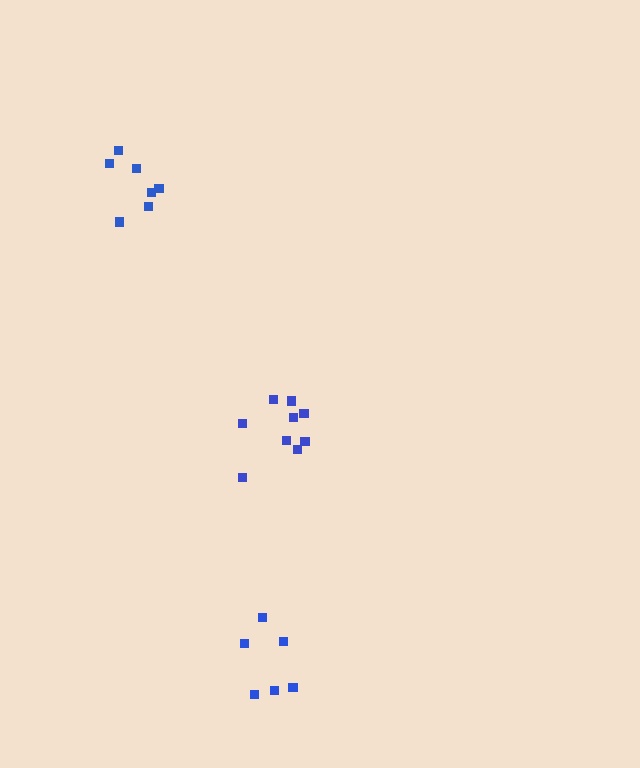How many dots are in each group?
Group 1: 9 dots, Group 2: 7 dots, Group 3: 6 dots (22 total).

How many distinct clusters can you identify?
There are 3 distinct clusters.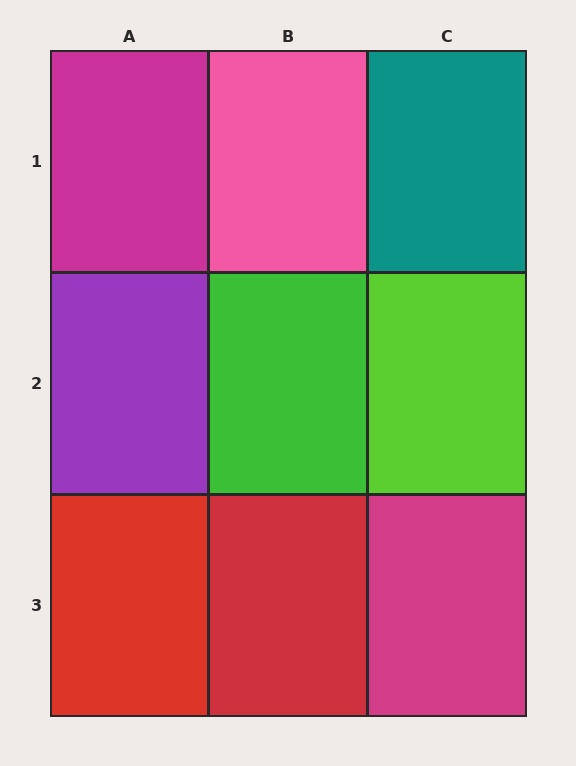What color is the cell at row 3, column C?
Magenta.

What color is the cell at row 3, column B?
Red.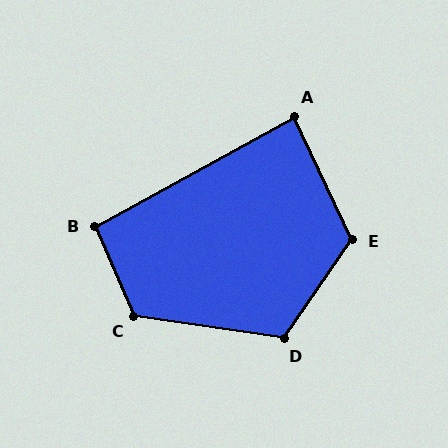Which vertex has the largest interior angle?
C, at approximately 122 degrees.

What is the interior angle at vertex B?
Approximately 96 degrees (obtuse).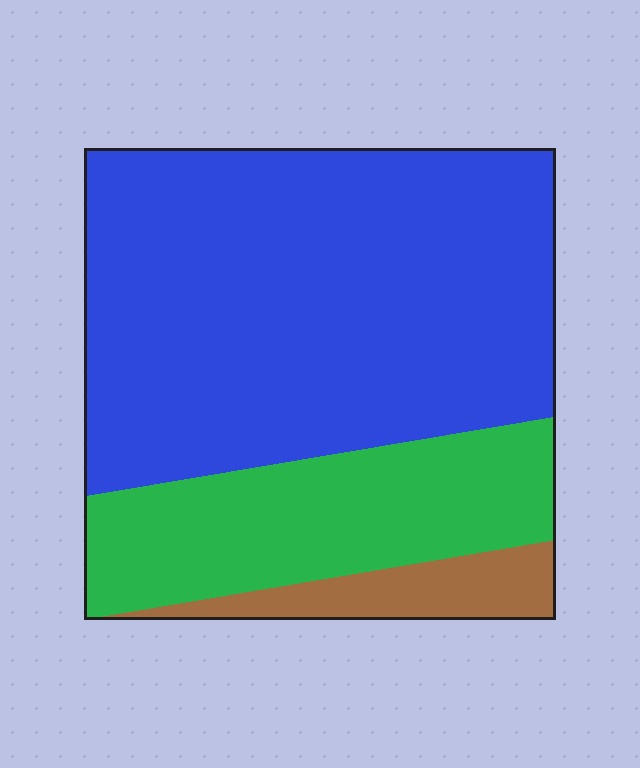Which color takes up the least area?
Brown, at roughly 10%.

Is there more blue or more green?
Blue.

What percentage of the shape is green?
Green takes up about one quarter (1/4) of the shape.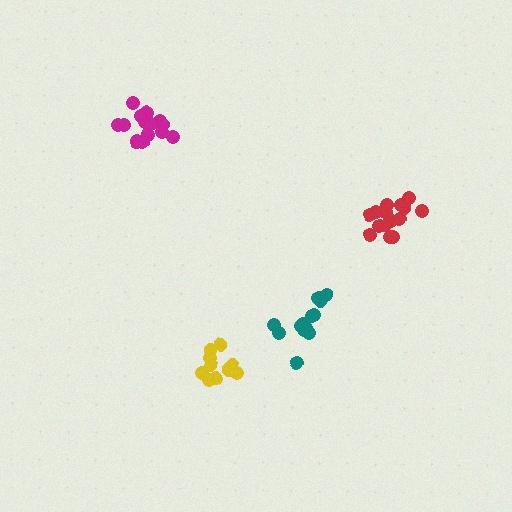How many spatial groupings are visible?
There are 4 spatial groupings.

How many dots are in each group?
Group 1: 13 dots, Group 2: 12 dots, Group 3: 17 dots, Group 4: 16 dots (58 total).